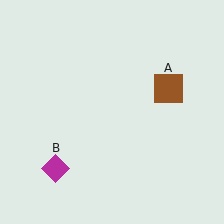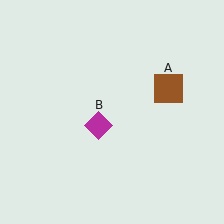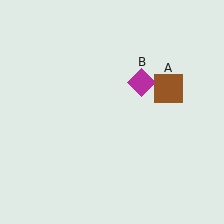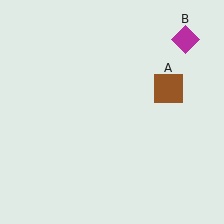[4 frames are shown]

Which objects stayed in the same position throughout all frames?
Brown square (object A) remained stationary.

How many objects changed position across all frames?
1 object changed position: magenta diamond (object B).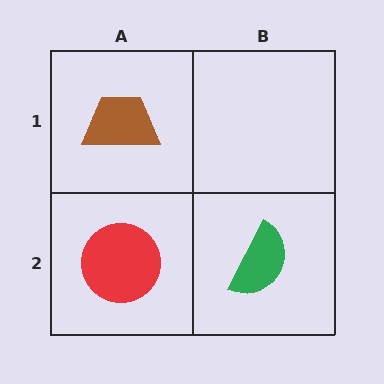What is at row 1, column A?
A brown trapezoid.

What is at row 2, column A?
A red circle.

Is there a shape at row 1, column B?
No, that cell is empty.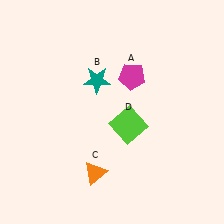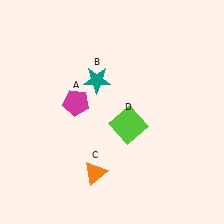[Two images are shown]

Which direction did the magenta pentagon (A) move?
The magenta pentagon (A) moved left.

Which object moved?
The magenta pentagon (A) moved left.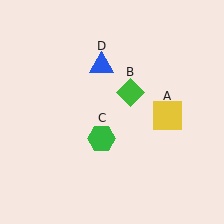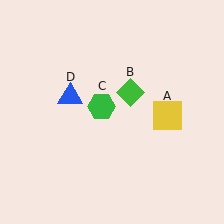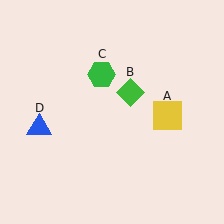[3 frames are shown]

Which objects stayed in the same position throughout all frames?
Yellow square (object A) and green diamond (object B) remained stationary.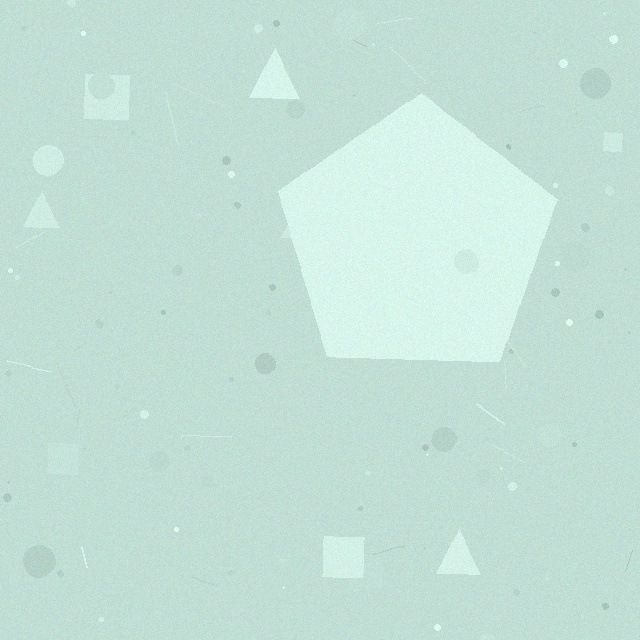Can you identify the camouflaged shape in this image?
The camouflaged shape is a pentagon.